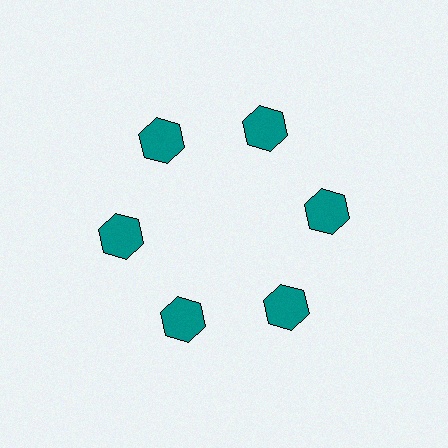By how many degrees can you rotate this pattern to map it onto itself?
The pattern maps onto itself every 60 degrees of rotation.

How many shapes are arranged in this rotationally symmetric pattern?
There are 6 shapes, arranged in 6 groups of 1.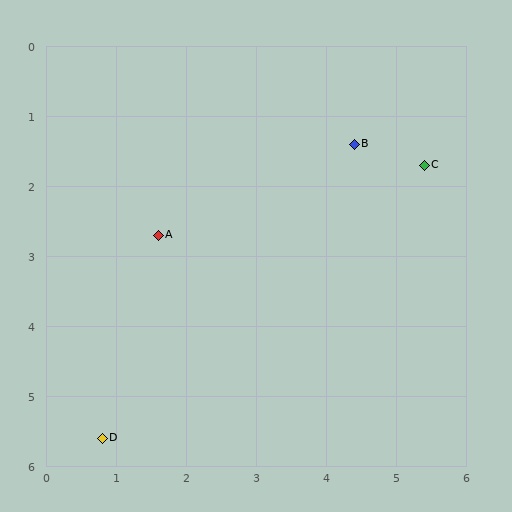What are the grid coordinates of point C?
Point C is at approximately (5.4, 1.7).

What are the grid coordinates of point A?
Point A is at approximately (1.6, 2.7).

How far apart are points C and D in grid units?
Points C and D are about 6.0 grid units apart.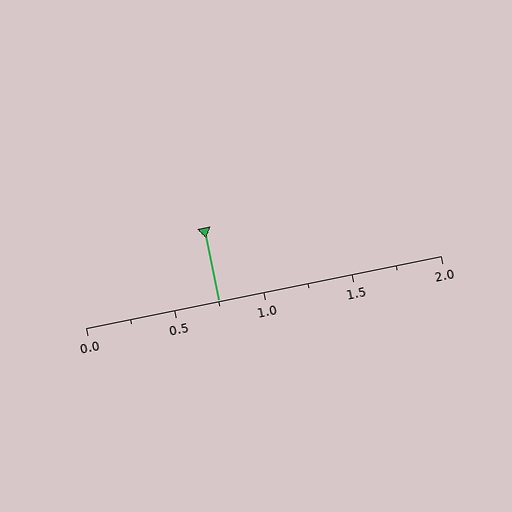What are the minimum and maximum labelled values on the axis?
The axis runs from 0.0 to 2.0.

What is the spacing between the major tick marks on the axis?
The major ticks are spaced 0.5 apart.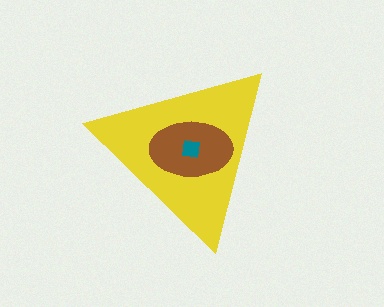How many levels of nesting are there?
3.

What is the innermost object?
The teal square.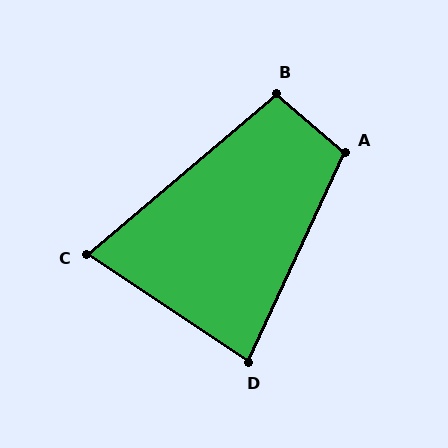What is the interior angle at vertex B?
Approximately 99 degrees (obtuse).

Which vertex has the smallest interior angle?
C, at approximately 74 degrees.